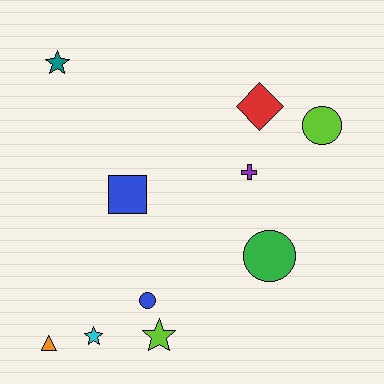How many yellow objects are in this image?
There are no yellow objects.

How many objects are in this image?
There are 10 objects.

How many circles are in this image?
There are 3 circles.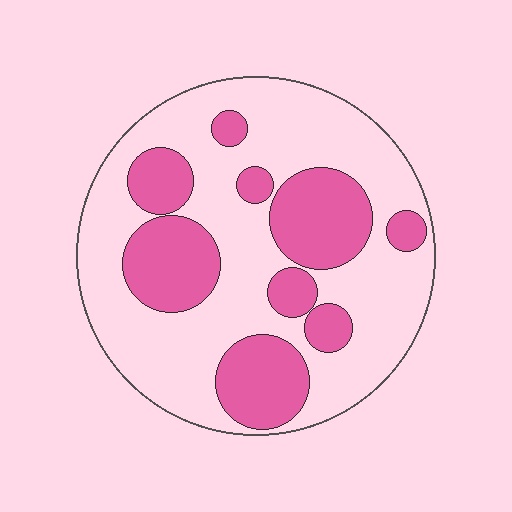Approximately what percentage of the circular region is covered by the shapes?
Approximately 35%.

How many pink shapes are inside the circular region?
9.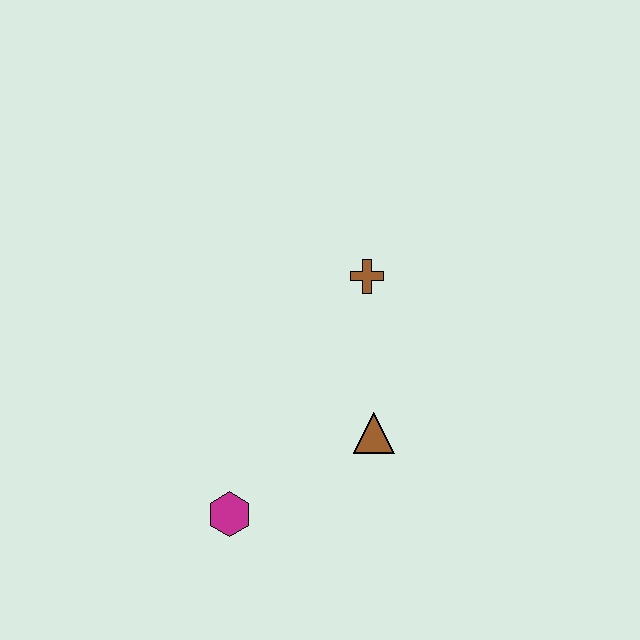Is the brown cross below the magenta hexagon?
No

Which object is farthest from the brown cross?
The magenta hexagon is farthest from the brown cross.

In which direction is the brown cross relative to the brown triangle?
The brown cross is above the brown triangle.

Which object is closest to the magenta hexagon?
The brown triangle is closest to the magenta hexagon.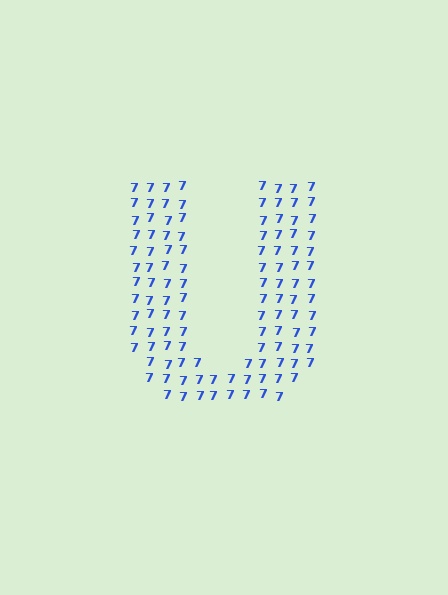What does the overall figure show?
The overall figure shows the letter U.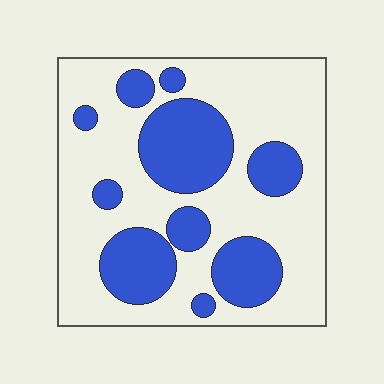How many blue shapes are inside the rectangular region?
10.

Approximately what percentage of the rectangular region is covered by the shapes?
Approximately 30%.